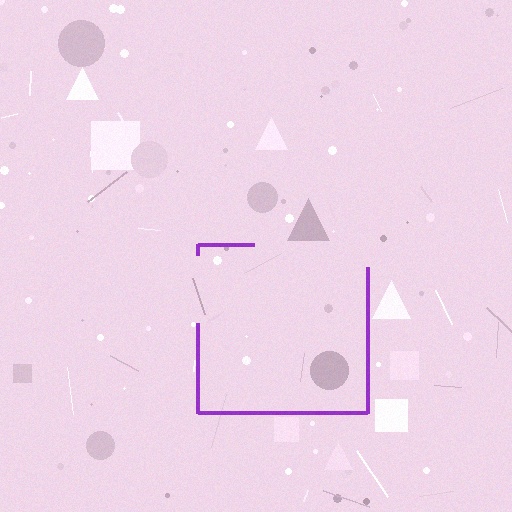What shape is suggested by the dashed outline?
The dashed outline suggests a square.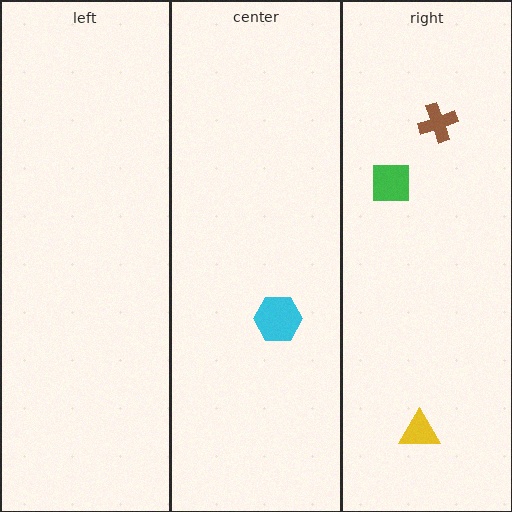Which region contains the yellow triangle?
The right region.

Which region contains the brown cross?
The right region.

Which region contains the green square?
The right region.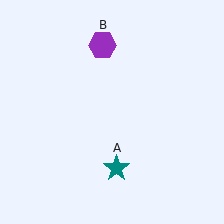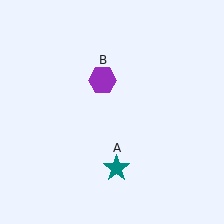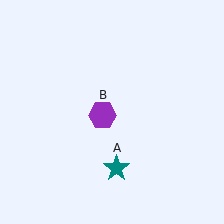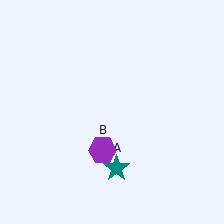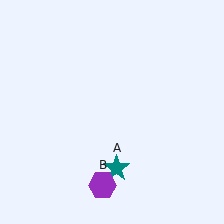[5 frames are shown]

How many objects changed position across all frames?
1 object changed position: purple hexagon (object B).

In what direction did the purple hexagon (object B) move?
The purple hexagon (object B) moved down.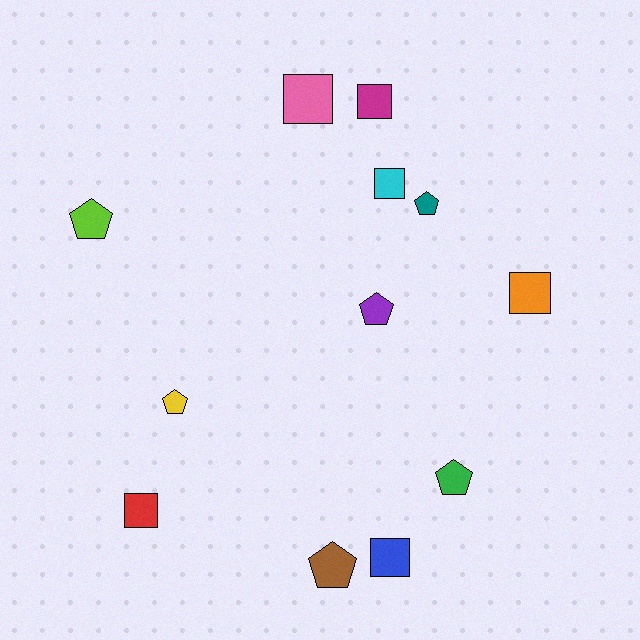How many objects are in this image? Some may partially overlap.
There are 12 objects.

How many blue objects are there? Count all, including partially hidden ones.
There is 1 blue object.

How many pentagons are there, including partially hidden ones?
There are 6 pentagons.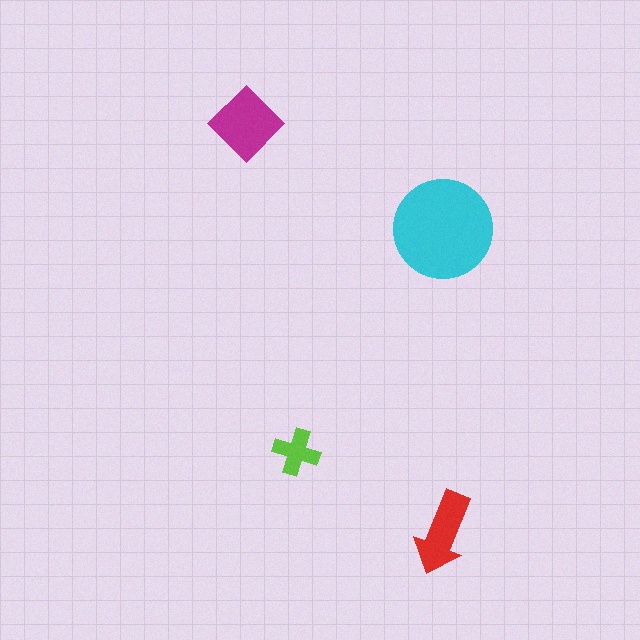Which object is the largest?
The cyan circle.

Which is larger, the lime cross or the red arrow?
The red arrow.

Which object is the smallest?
The lime cross.